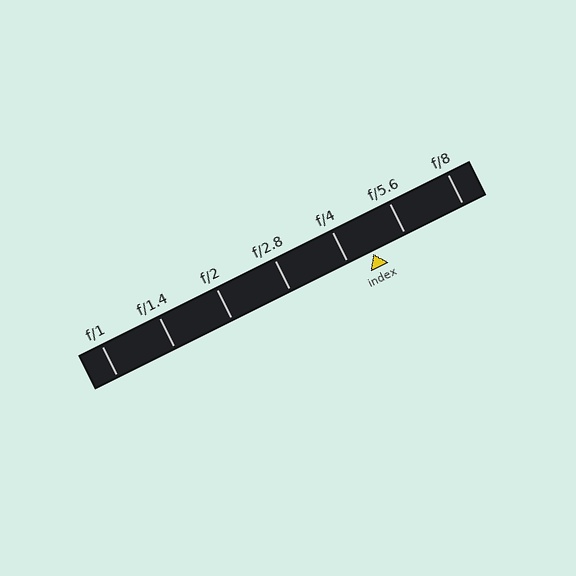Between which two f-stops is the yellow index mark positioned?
The index mark is between f/4 and f/5.6.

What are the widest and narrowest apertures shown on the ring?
The widest aperture shown is f/1 and the narrowest is f/8.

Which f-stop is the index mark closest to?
The index mark is closest to f/4.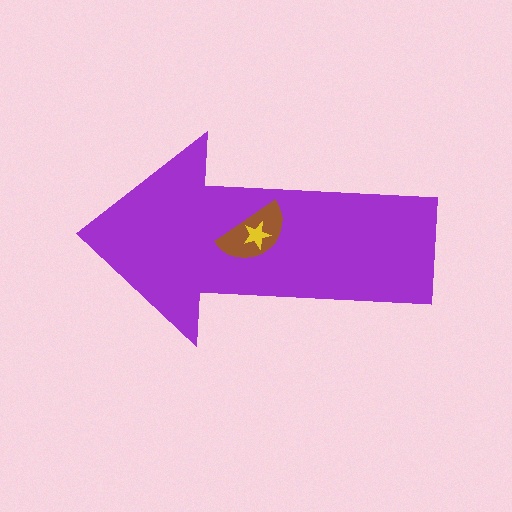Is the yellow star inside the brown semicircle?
Yes.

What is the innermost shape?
The yellow star.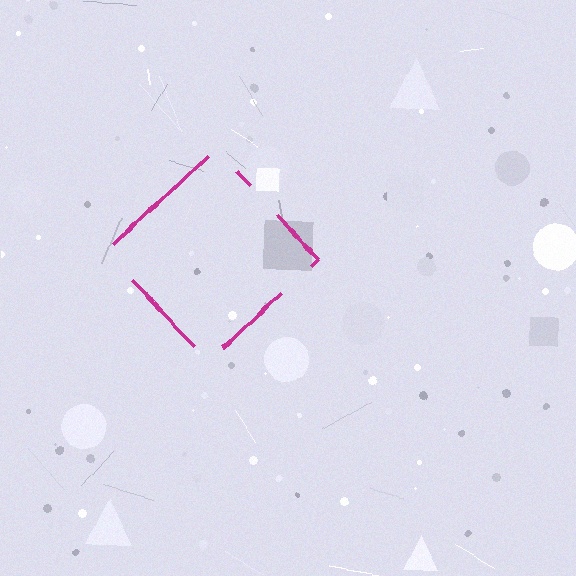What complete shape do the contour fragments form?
The contour fragments form a diamond.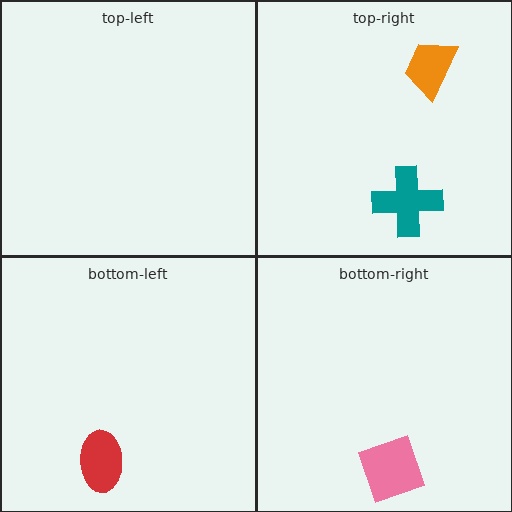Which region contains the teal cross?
The top-right region.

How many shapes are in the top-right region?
2.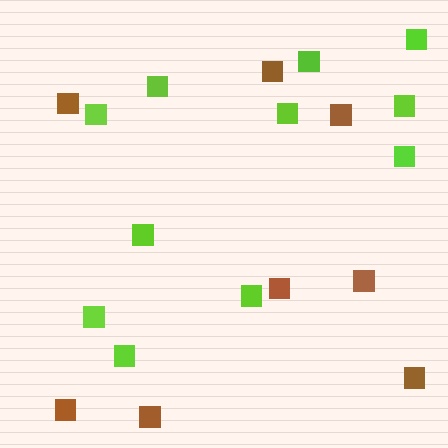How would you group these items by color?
There are 2 groups: one group of lime squares (11) and one group of brown squares (8).